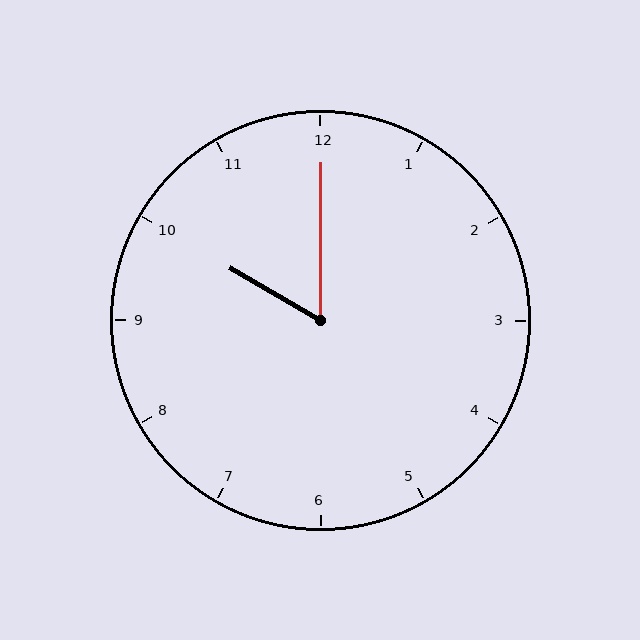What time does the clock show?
10:00.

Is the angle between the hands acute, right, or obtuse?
It is acute.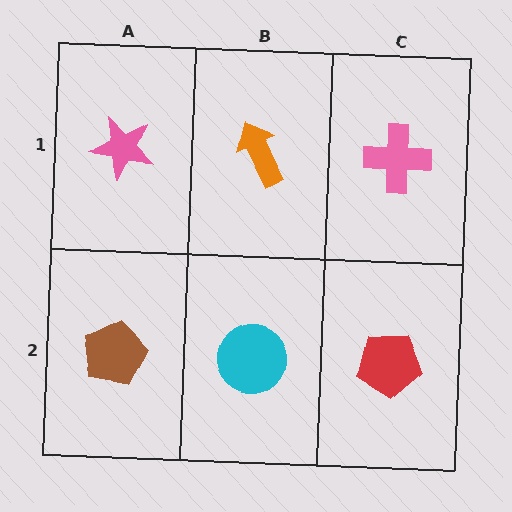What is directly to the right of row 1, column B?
A pink cross.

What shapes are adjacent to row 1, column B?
A cyan circle (row 2, column B), a pink star (row 1, column A), a pink cross (row 1, column C).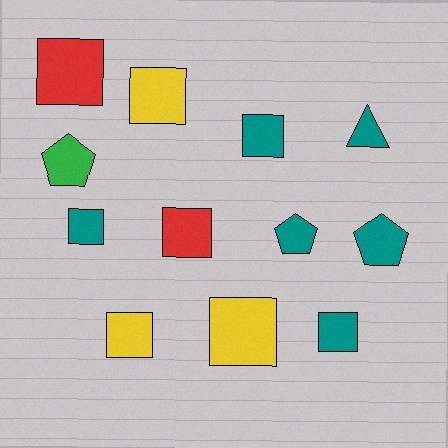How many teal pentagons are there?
There are 2 teal pentagons.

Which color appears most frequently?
Teal, with 6 objects.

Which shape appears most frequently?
Square, with 8 objects.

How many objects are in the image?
There are 12 objects.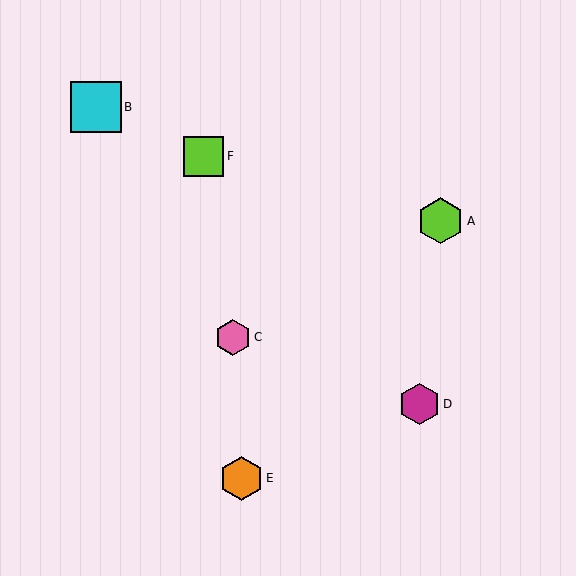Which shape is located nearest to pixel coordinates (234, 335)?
The pink hexagon (labeled C) at (233, 337) is nearest to that location.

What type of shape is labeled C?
Shape C is a pink hexagon.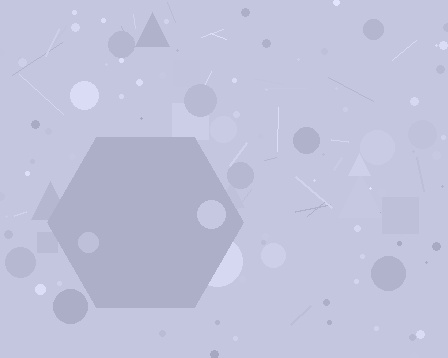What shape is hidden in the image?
A hexagon is hidden in the image.